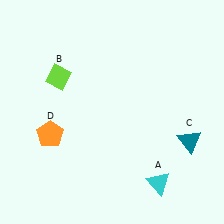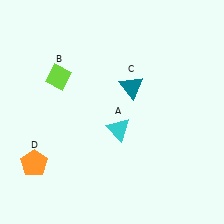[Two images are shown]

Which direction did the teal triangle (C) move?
The teal triangle (C) moved left.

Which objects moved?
The objects that moved are: the cyan triangle (A), the teal triangle (C), the orange pentagon (D).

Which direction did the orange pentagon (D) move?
The orange pentagon (D) moved down.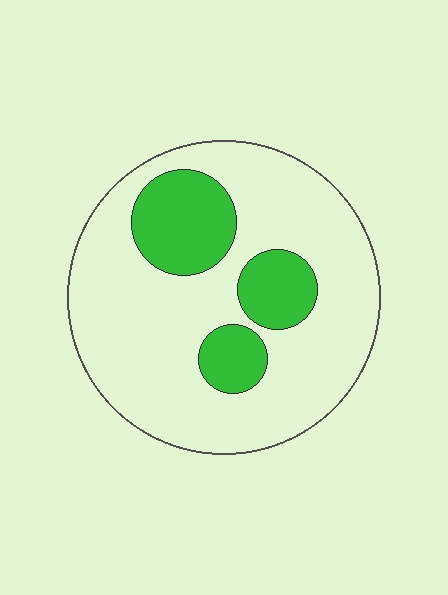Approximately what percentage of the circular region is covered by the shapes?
Approximately 25%.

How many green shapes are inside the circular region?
3.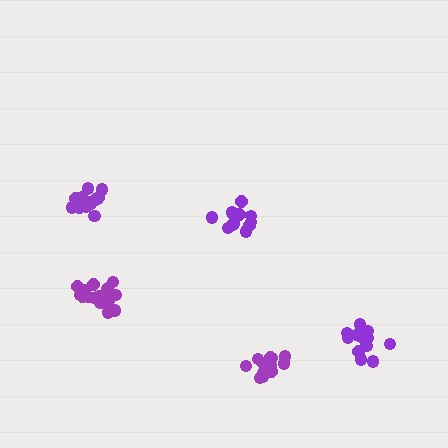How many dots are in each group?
Group 1: 15 dots, Group 2: 17 dots, Group 3: 12 dots, Group 4: 15 dots, Group 5: 18 dots (77 total).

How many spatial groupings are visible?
There are 5 spatial groupings.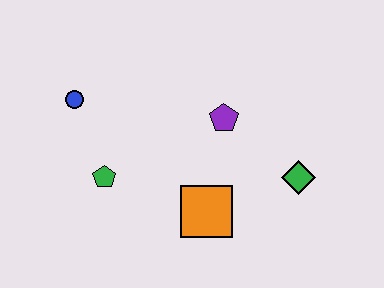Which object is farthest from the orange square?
The blue circle is farthest from the orange square.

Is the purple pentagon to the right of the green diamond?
No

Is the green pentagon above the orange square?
Yes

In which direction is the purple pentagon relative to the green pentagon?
The purple pentagon is to the right of the green pentagon.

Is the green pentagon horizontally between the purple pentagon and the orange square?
No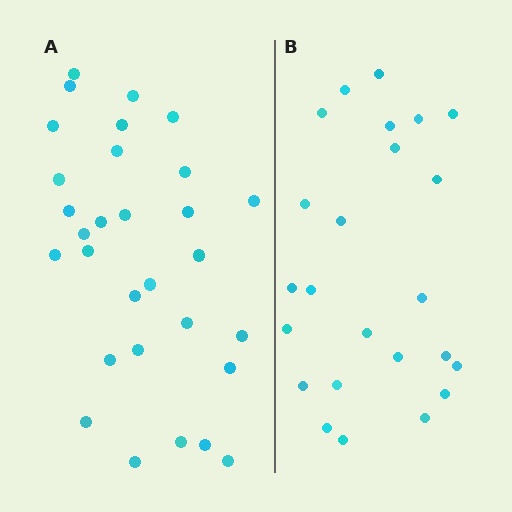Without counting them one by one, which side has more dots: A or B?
Region A (the left region) has more dots.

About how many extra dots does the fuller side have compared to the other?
Region A has about 6 more dots than region B.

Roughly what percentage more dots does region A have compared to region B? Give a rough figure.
About 25% more.